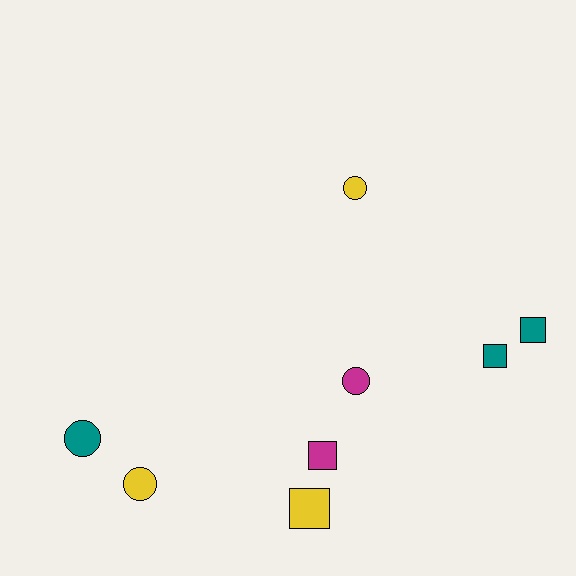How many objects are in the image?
There are 8 objects.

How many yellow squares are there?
There is 1 yellow square.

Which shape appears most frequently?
Square, with 4 objects.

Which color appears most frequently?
Teal, with 3 objects.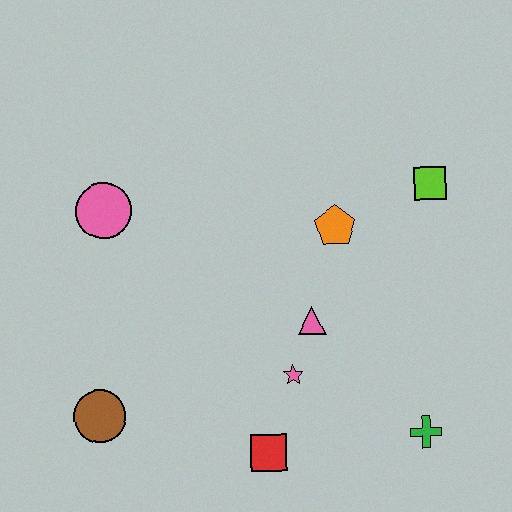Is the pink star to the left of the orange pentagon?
Yes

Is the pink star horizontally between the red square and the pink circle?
No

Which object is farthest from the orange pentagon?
The brown circle is farthest from the orange pentagon.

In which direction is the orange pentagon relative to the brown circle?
The orange pentagon is to the right of the brown circle.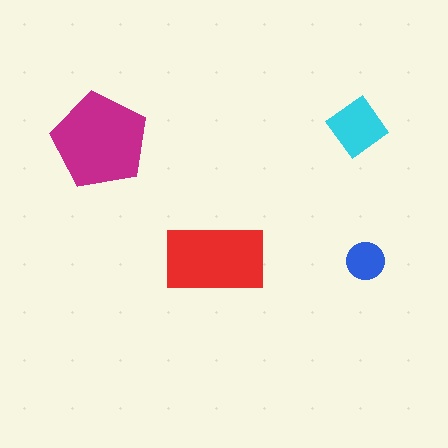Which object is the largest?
The magenta pentagon.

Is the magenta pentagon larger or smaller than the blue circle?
Larger.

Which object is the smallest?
The blue circle.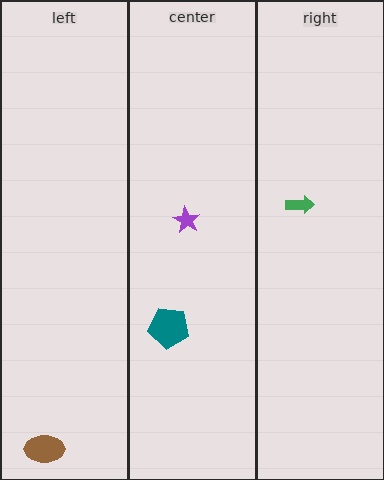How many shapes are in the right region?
1.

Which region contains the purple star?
The center region.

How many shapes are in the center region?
2.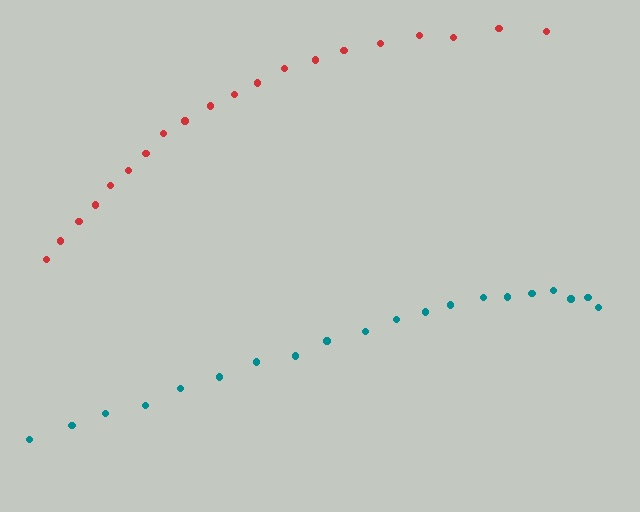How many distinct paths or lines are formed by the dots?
There are 2 distinct paths.